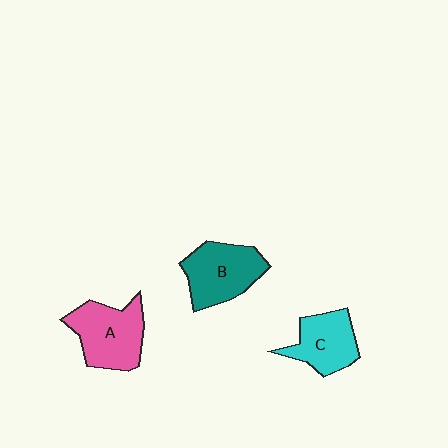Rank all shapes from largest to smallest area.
From largest to smallest: A (pink), B (teal), C (cyan).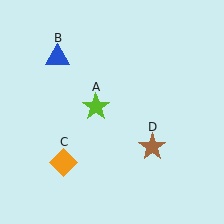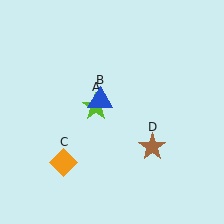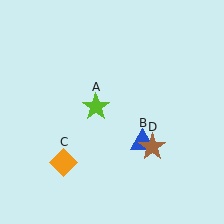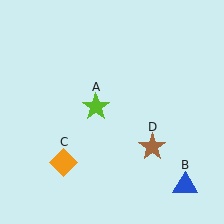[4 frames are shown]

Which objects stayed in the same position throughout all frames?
Lime star (object A) and orange diamond (object C) and brown star (object D) remained stationary.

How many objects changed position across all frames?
1 object changed position: blue triangle (object B).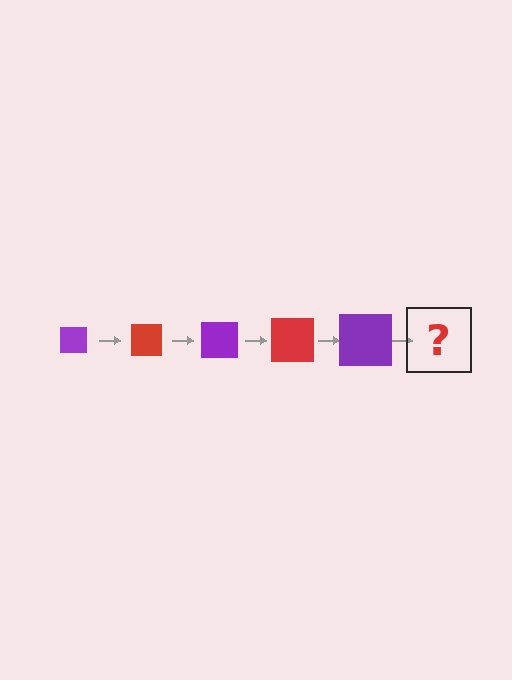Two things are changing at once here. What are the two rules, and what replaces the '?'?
The two rules are that the square grows larger each step and the color cycles through purple and red. The '?' should be a red square, larger than the previous one.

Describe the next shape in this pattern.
It should be a red square, larger than the previous one.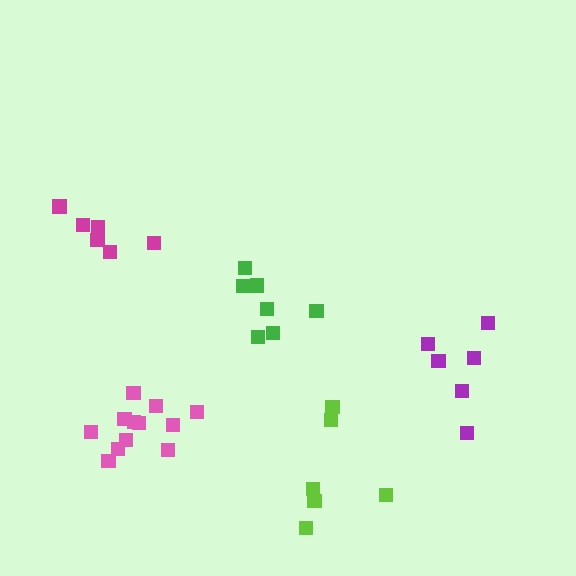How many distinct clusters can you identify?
There are 5 distinct clusters.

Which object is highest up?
The magenta cluster is topmost.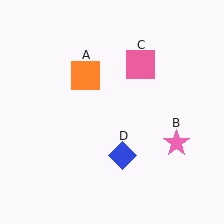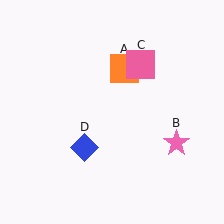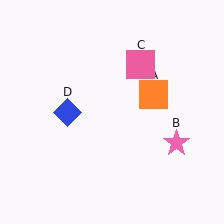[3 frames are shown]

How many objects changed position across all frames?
2 objects changed position: orange square (object A), blue diamond (object D).